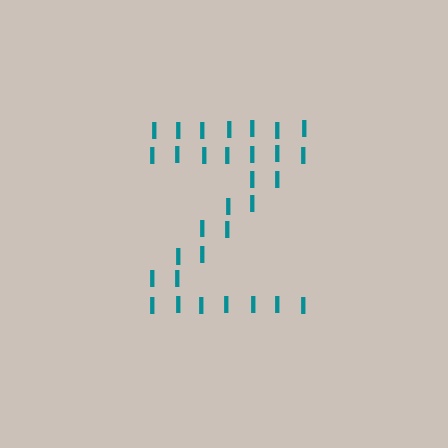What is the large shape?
The large shape is the letter Z.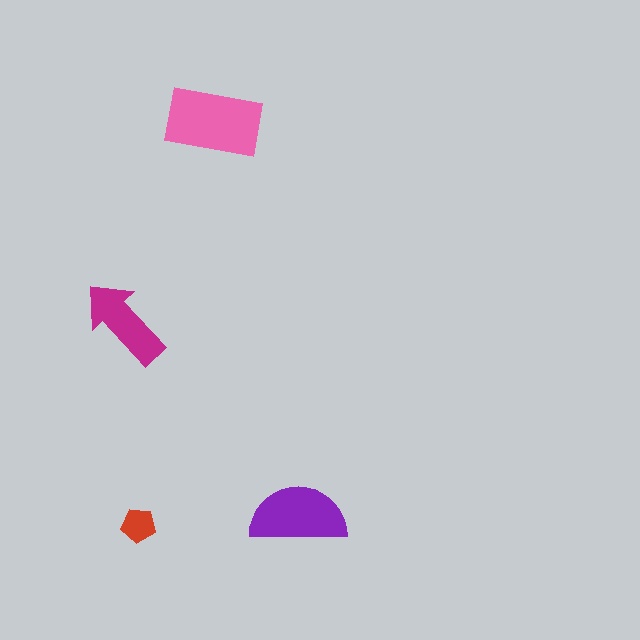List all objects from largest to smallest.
The pink rectangle, the purple semicircle, the magenta arrow, the red pentagon.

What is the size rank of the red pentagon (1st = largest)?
4th.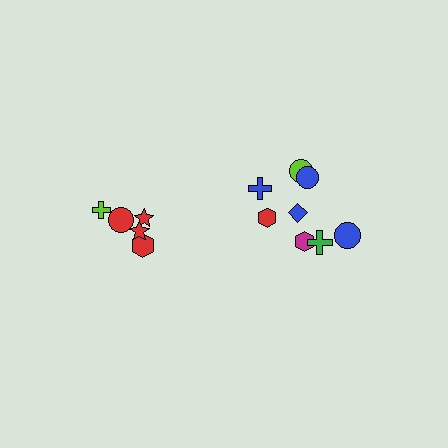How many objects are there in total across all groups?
There are 13 objects.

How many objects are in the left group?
There are 5 objects.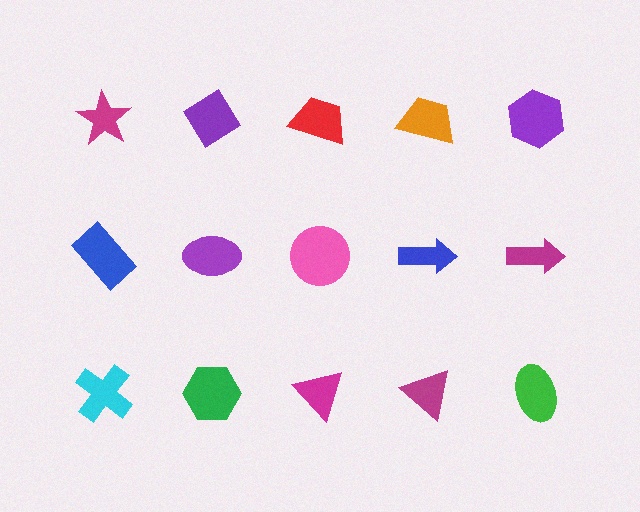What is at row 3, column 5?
A green ellipse.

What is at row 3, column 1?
A cyan cross.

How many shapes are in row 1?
5 shapes.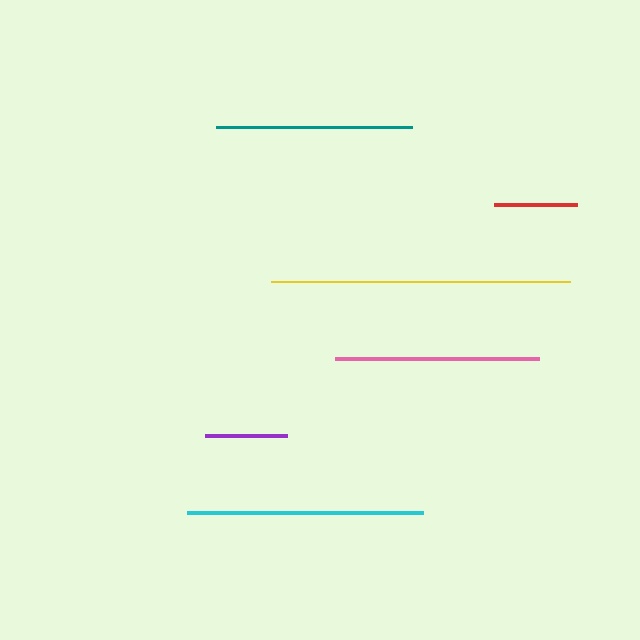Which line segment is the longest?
The yellow line is the longest at approximately 299 pixels.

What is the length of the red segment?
The red segment is approximately 83 pixels long.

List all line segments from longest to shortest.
From longest to shortest: yellow, cyan, pink, teal, red, purple.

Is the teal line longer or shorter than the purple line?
The teal line is longer than the purple line.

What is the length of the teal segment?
The teal segment is approximately 195 pixels long.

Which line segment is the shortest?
The purple line is the shortest at approximately 82 pixels.